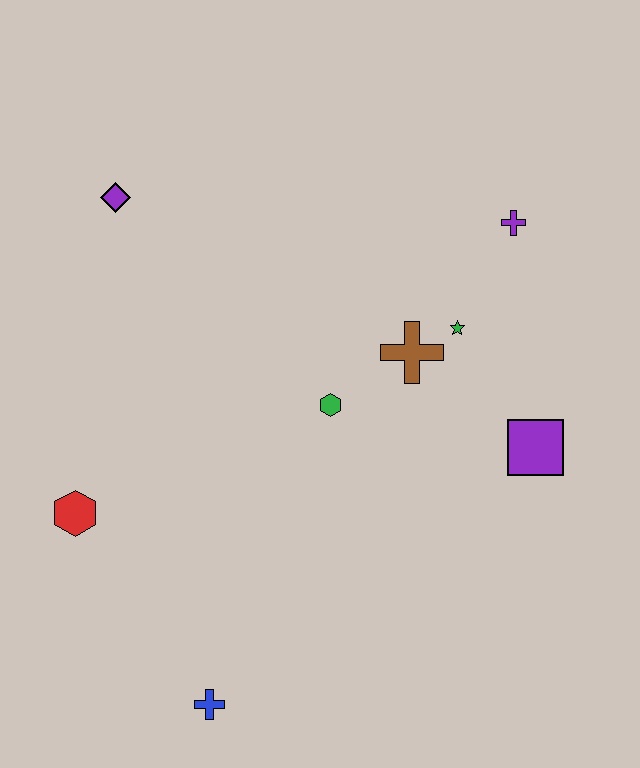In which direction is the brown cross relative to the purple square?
The brown cross is to the left of the purple square.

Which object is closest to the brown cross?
The green star is closest to the brown cross.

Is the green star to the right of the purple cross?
No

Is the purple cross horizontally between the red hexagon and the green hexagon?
No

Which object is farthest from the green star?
The blue cross is farthest from the green star.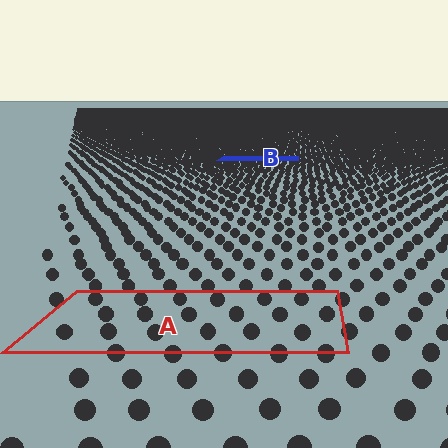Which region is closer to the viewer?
Region A is closer. The texture elements there are larger and more spread out.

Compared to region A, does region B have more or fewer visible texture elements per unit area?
Region B has more texture elements per unit area — they are packed more densely because it is farther away.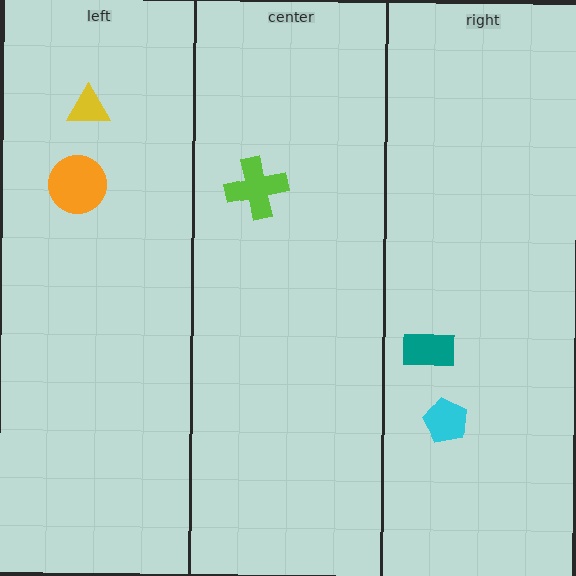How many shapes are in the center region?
1.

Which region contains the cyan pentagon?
The right region.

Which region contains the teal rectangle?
The right region.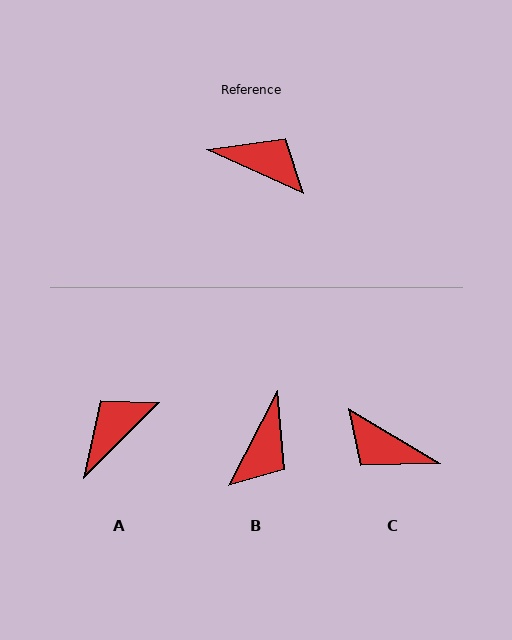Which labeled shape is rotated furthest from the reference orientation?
C, about 173 degrees away.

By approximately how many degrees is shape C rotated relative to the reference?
Approximately 173 degrees counter-clockwise.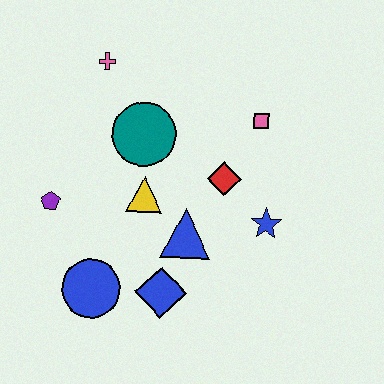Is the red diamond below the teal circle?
Yes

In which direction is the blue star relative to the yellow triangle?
The blue star is to the right of the yellow triangle.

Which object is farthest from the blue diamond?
The pink cross is farthest from the blue diamond.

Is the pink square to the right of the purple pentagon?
Yes